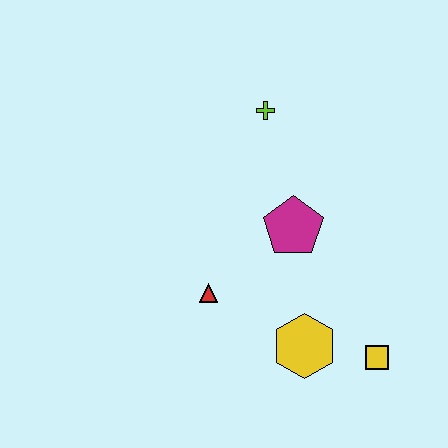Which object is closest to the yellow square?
The yellow hexagon is closest to the yellow square.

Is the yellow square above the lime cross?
No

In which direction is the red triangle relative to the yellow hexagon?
The red triangle is to the left of the yellow hexagon.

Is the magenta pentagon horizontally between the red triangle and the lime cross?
No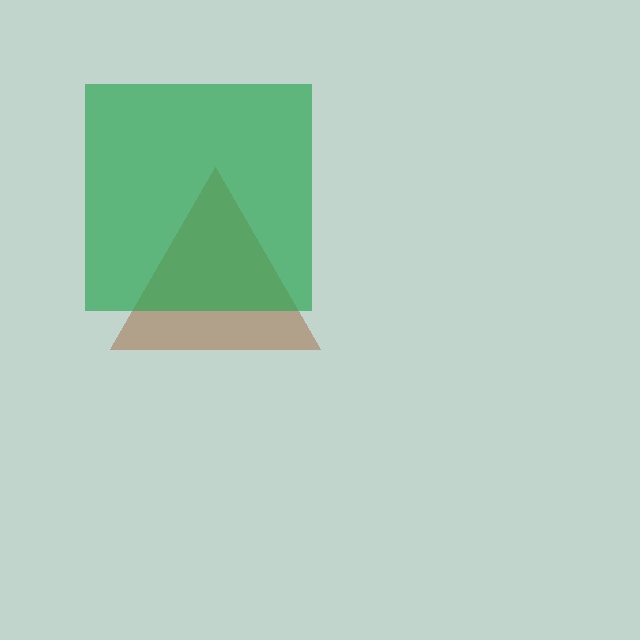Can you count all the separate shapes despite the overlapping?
Yes, there are 2 separate shapes.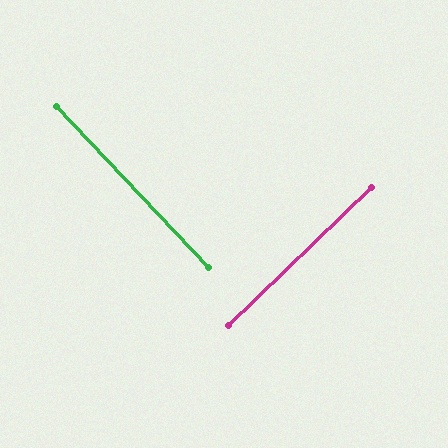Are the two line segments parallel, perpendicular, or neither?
Perpendicular — they meet at approximately 89°.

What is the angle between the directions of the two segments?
Approximately 89 degrees.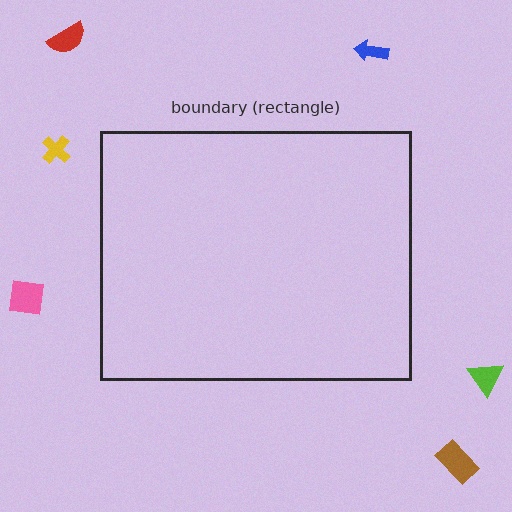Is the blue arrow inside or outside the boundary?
Outside.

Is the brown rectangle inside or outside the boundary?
Outside.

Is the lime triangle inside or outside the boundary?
Outside.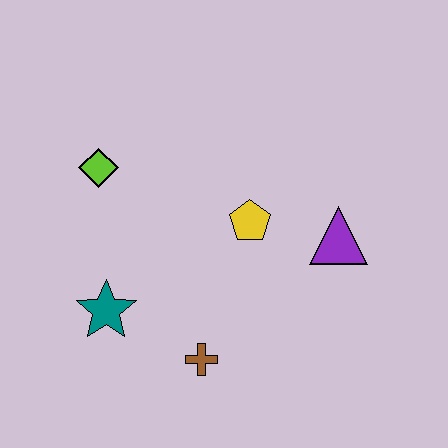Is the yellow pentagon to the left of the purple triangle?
Yes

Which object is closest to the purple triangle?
The yellow pentagon is closest to the purple triangle.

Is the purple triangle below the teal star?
No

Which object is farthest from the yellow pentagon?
The teal star is farthest from the yellow pentagon.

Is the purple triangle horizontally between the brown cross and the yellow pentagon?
No